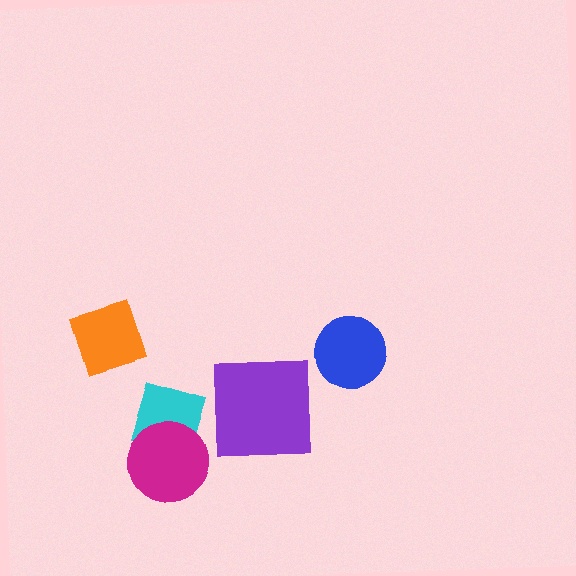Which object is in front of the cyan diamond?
The magenta circle is in front of the cyan diamond.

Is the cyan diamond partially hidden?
Yes, it is partially covered by another shape.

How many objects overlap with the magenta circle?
1 object overlaps with the magenta circle.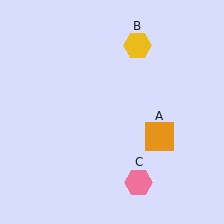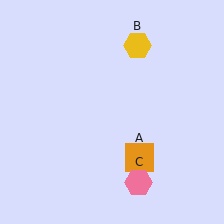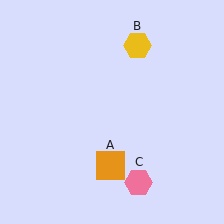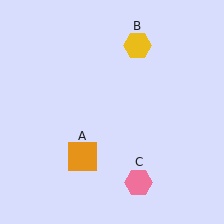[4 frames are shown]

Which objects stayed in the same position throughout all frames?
Yellow hexagon (object B) and pink hexagon (object C) remained stationary.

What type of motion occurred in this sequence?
The orange square (object A) rotated clockwise around the center of the scene.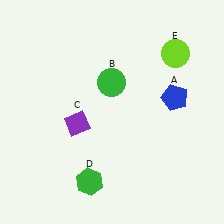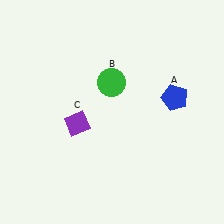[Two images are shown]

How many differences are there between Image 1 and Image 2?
There are 2 differences between the two images.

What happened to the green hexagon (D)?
The green hexagon (D) was removed in Image 2. It was in the bottom-left area of Image 1.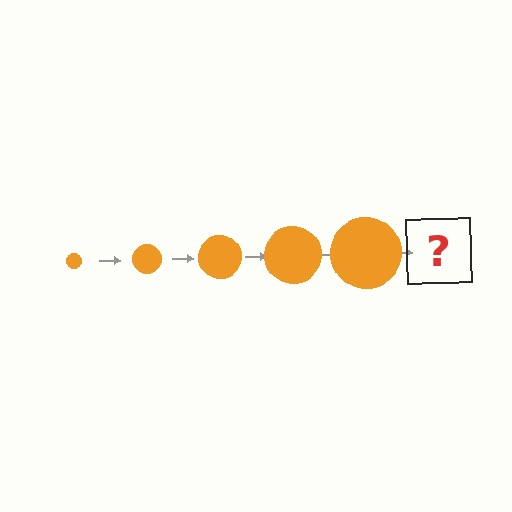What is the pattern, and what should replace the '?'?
The pattern is that the circle gets progressively larger each step. The '?' should be an orange circle, larger than the previous one.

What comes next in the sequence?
The next element should be an orange circle, larger than the previous one.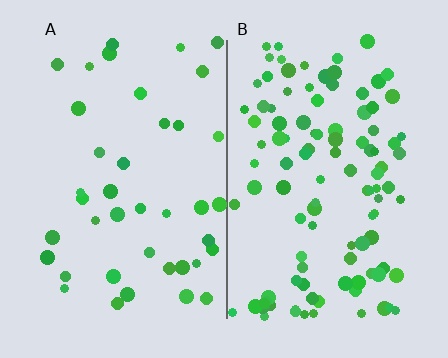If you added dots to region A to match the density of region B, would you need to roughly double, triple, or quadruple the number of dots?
Approximately triple.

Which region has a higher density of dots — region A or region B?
B (the right).